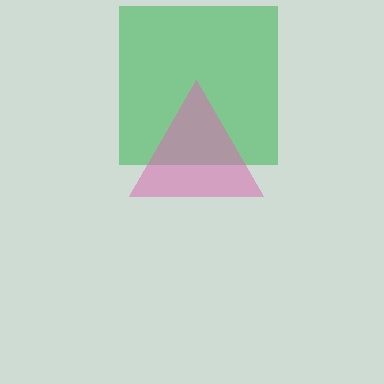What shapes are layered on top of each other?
The layered shapes are: a green square, a pink triangle.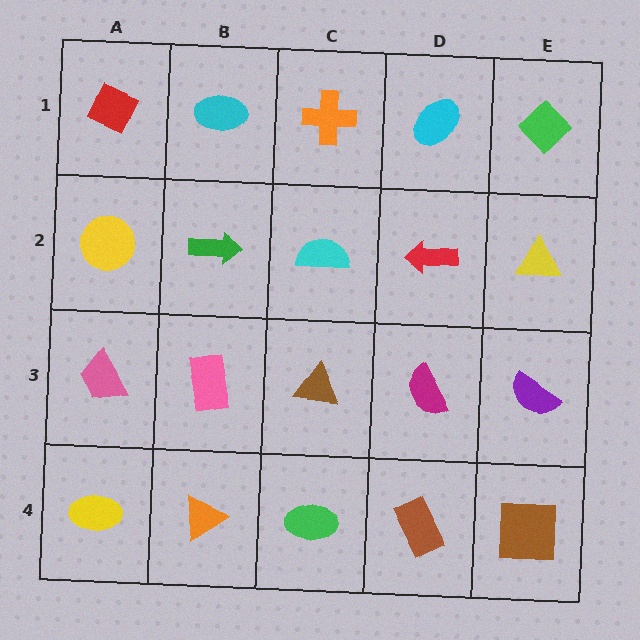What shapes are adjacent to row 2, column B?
A cyan ellipse (row 1, column B), a pink rectangle (row 3, column B), a yellow circle (row 2, column A), a cyan semicircle (row 2, column C).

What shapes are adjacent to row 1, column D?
A red arrow (row 2, column D), an orange cross (row 1, column C), a green diamond (row 1, column E).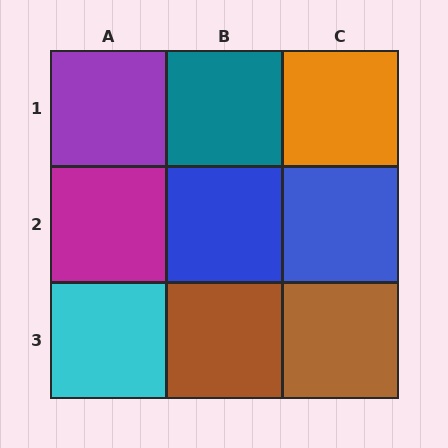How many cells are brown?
2 cells are brown.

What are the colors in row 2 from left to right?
Magenta, blue, blue.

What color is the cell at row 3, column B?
Brown.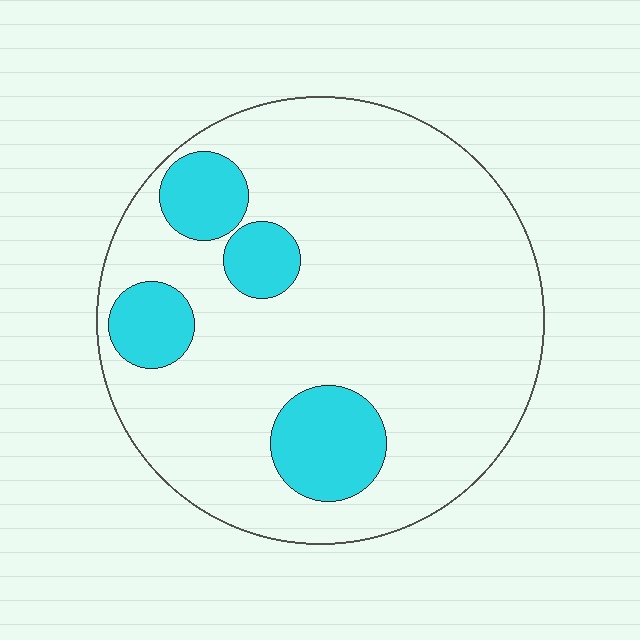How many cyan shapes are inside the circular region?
4.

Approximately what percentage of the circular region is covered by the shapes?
Approximately 20%.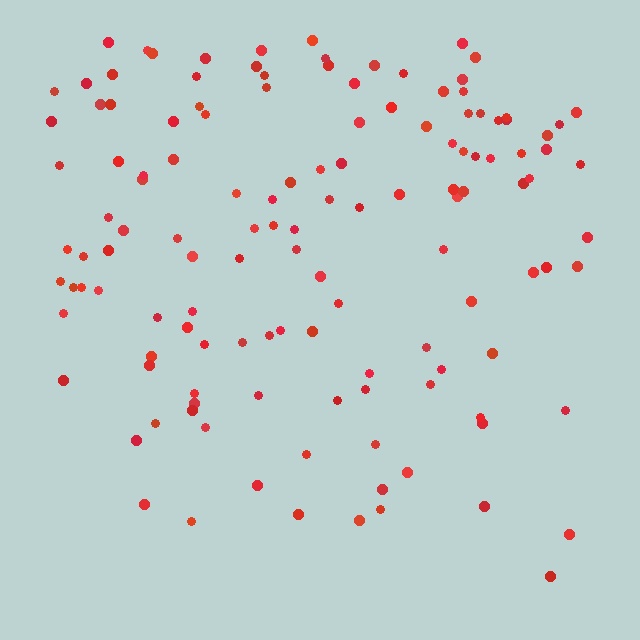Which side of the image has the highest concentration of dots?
The top.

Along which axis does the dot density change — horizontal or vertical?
Vertical.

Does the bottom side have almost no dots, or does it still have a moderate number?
Still a moderate number, just noticeably fewer than the top.